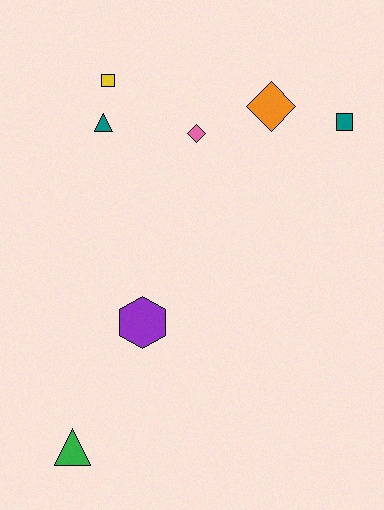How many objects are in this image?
There are 7 objects.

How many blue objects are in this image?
There are no blue objects.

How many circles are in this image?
There are no circles.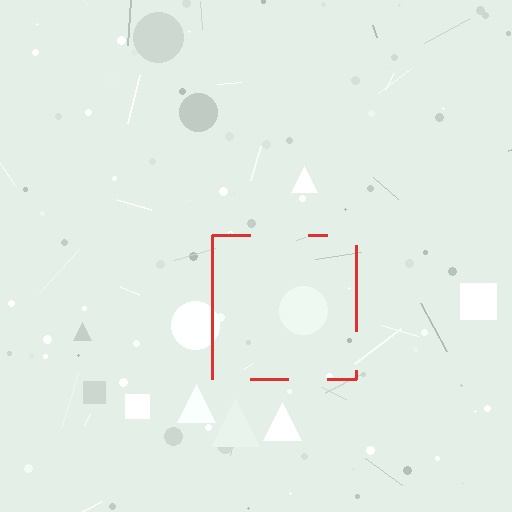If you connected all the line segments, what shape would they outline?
They would outline a square.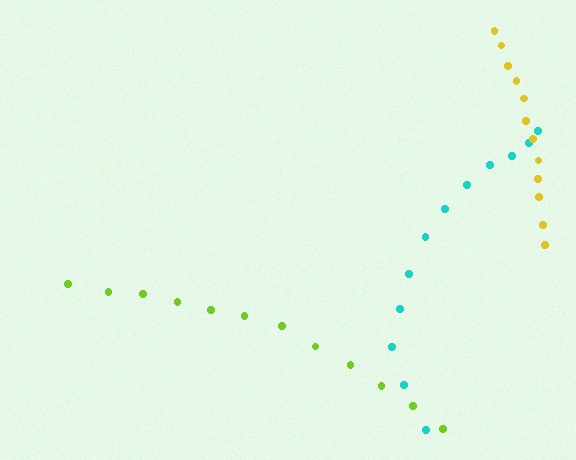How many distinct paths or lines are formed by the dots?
There are 3 distinct paths.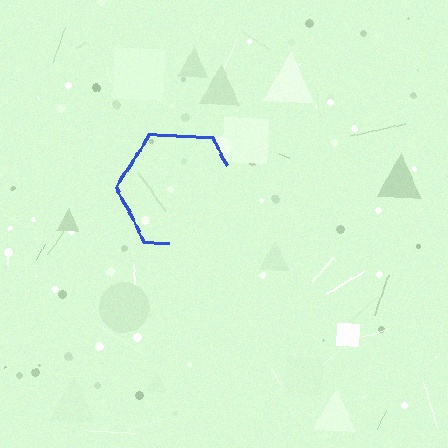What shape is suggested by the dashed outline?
The dashed outline suggests a hexagon.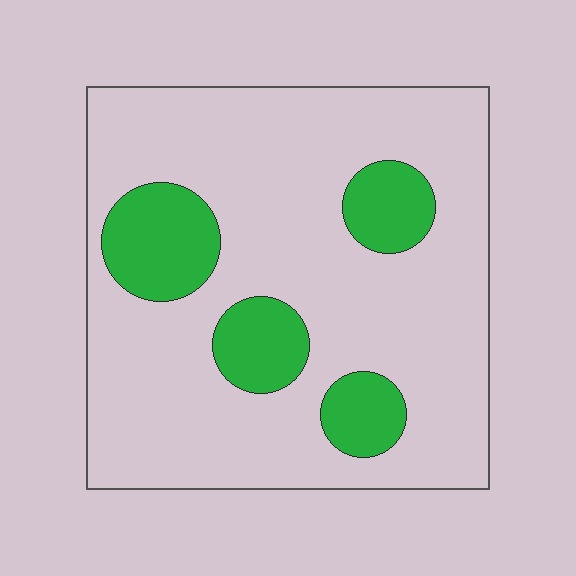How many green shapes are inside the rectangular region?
4.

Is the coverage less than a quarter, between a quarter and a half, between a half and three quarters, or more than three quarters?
Less than a quarter.